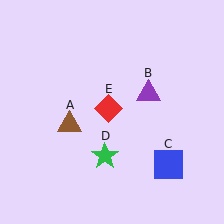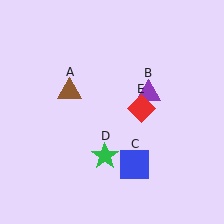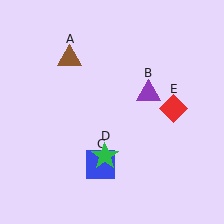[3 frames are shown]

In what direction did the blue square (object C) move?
The blue square (object C) moved left.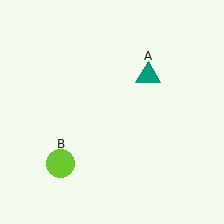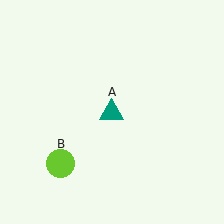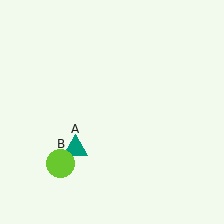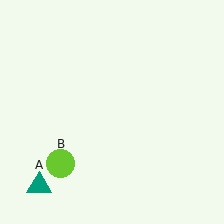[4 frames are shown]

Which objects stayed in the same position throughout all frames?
Lime circle (object B) remained stationary.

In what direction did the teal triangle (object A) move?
The teal triangle (object A) moved down and to the left.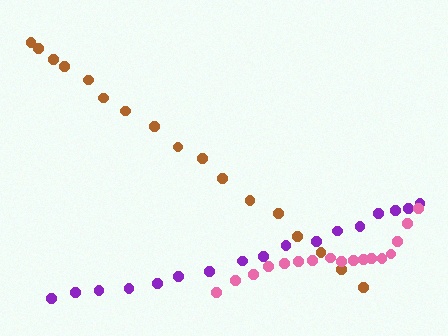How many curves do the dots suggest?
There are 3 distinct paths.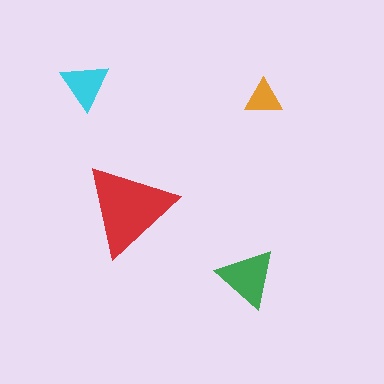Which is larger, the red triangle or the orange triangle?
The red one.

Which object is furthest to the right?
The orange triangle is rightmost.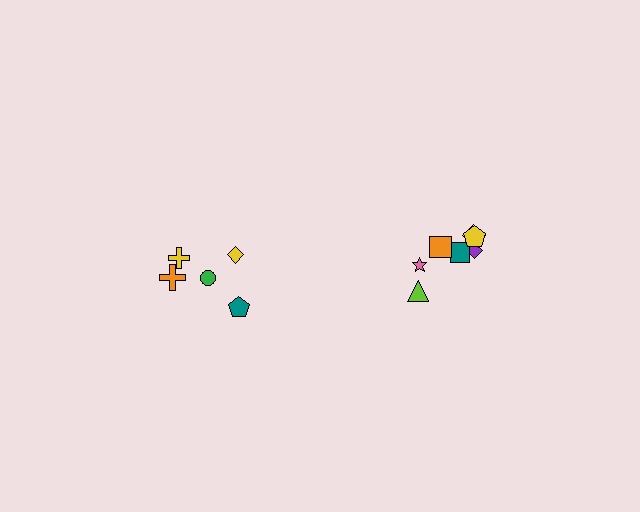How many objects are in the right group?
There are 7 objects.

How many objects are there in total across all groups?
There are 12 objects.